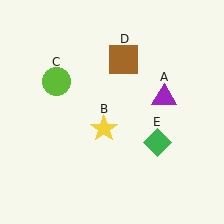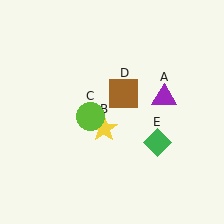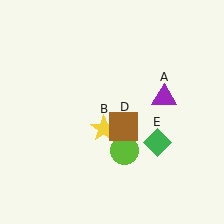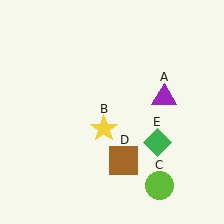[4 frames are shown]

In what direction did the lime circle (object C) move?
The lime circle (object C) moved down and to the right.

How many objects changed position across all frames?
2 objects changed position: lime circle (object C), brown square (object D).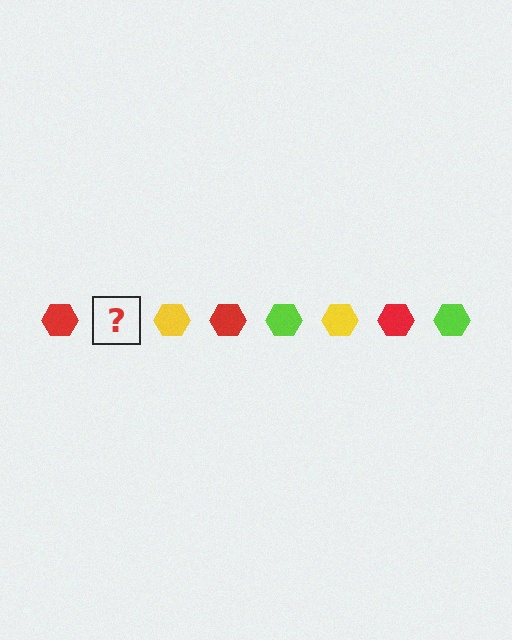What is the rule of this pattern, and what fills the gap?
The rule is that the pattern cycles through red, lime, yellow hexagons. The gap should be filled with a lime hexagon.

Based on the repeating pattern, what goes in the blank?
The blank should be a lime hexagon.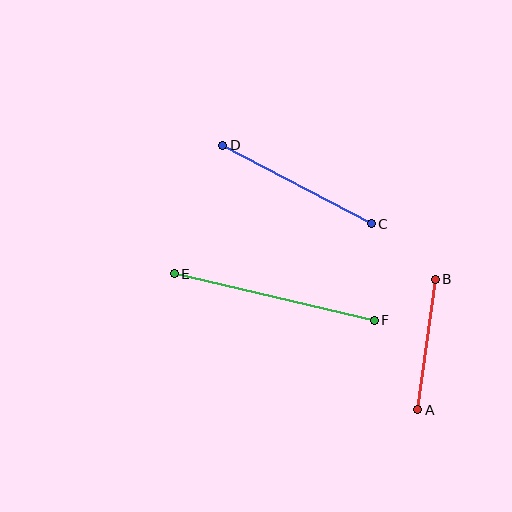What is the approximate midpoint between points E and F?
The midpoint is at approximately (274, 297) pixels.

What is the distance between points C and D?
The distance is approximately 168 pixels.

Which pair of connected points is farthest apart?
Points E and F are farthest apart.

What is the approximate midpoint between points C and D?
The midpoint is at approximately (297, 184) pixels.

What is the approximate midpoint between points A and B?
The midpoint is at approximately (427, 345) pixels.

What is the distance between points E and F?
The distance is approximately 206 pixels.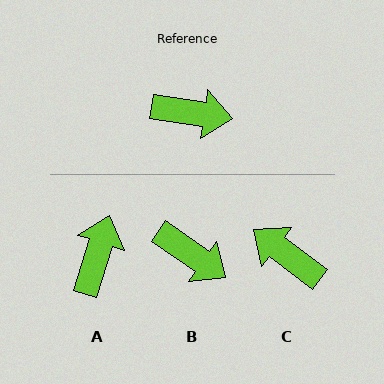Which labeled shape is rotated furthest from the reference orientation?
C, about 152 degrees away.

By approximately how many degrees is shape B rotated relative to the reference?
Approximately 26 degrees clockwise.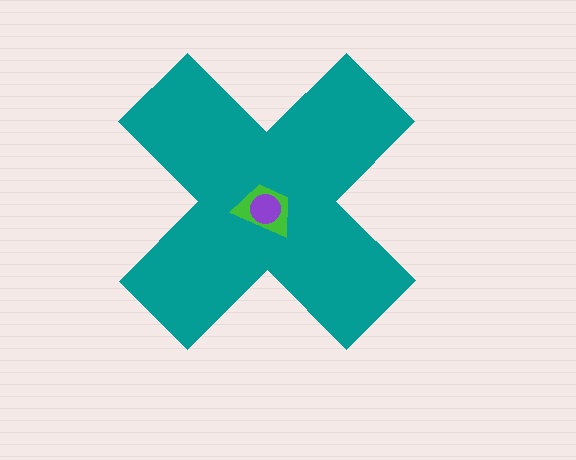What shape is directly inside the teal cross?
The green trapezoid.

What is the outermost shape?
The teal cross.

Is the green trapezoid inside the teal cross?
Yes.